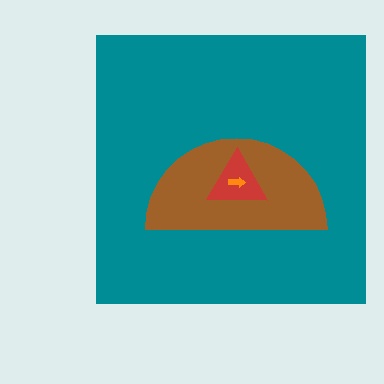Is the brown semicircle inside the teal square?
Yes.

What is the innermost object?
The orange arrow.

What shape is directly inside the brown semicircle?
The red triangle.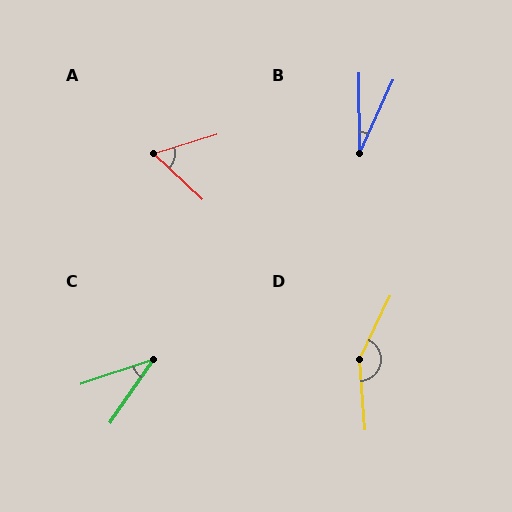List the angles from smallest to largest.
B (25°), C (38°), A (60°), D (151°).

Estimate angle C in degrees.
Approximately 38 degrees.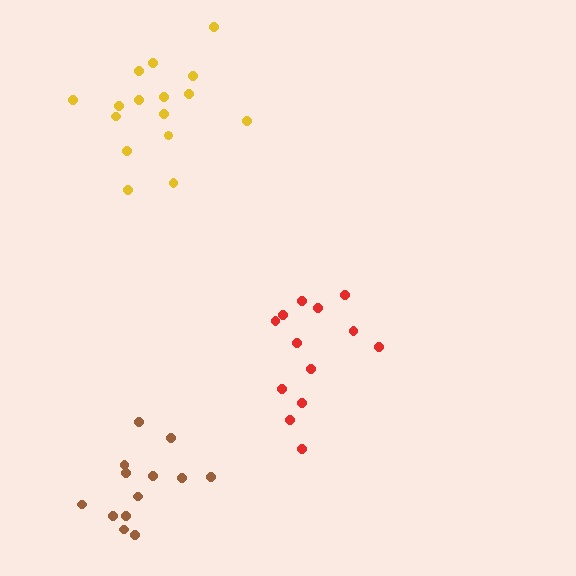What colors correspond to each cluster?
The clusters are colored: brown, yellow, red.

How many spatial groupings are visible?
There are 3 spatial groupings.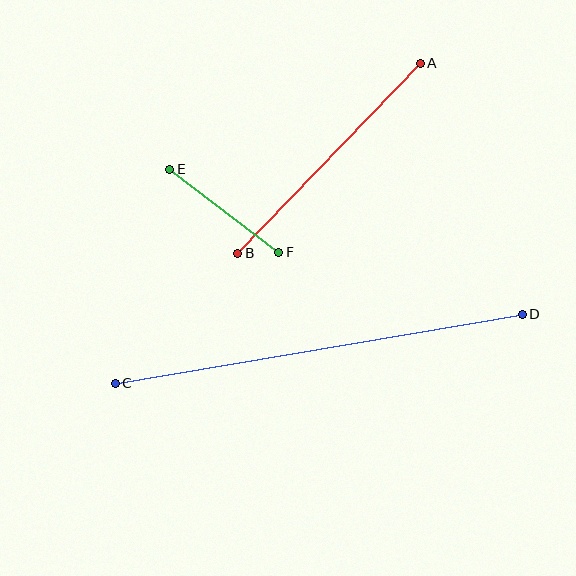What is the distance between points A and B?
The distance is approximately 263 pixels.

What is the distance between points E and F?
The distance is approximately 137 pixels.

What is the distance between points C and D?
The distance is approximately 413 pixels.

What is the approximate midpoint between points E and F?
The midpoint is at approximately (224, 211) pixels.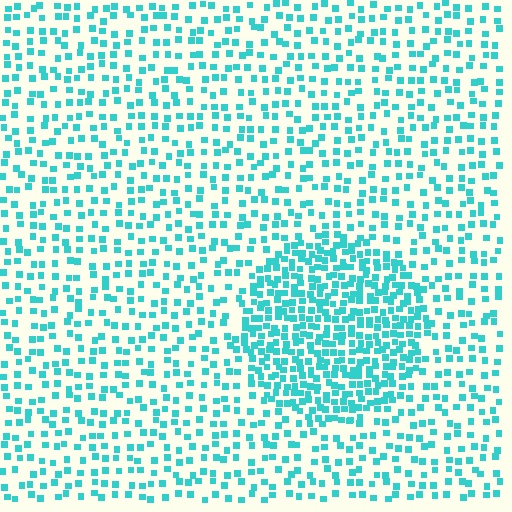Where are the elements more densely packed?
The elements are more densely packed inside the circle boundary.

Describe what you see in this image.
The image contains small cyan elements arranged at two different densities. A circle-shaped region is visible where the elements are more densely packed than the surrounding area.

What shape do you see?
I see a circle.